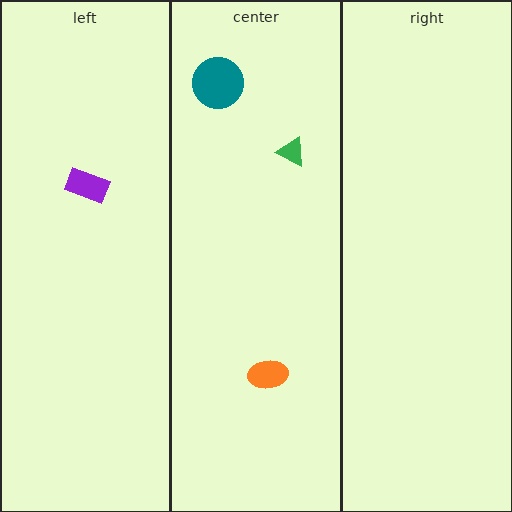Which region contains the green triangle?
The center region.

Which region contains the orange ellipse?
The center region.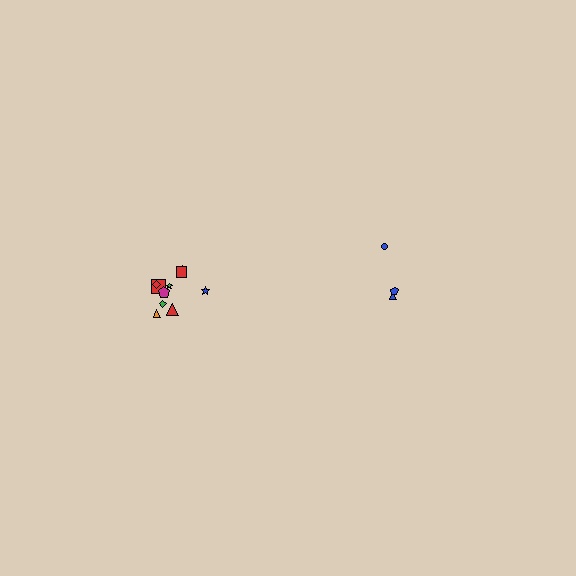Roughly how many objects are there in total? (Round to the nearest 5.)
Roughly 15 objects in total.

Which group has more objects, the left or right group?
The left group.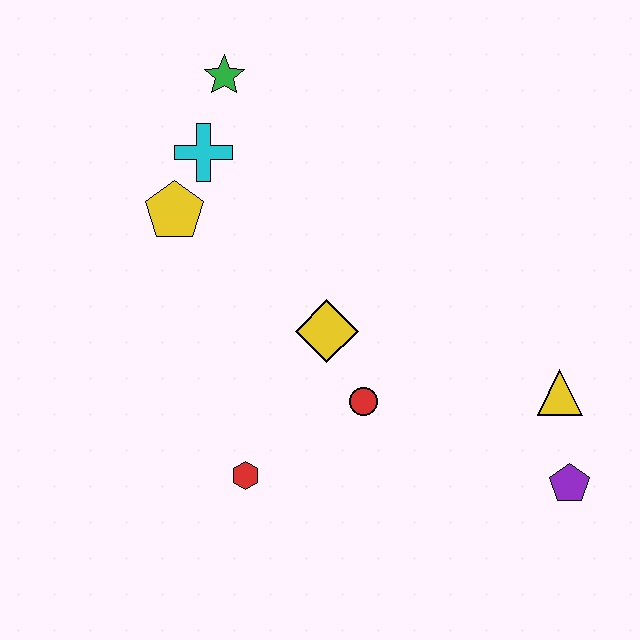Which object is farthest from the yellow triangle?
The green star is farthest from the yellow triangle.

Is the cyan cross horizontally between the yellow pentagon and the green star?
Yes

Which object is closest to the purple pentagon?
The yellow triangle is closest to the purple pentagon.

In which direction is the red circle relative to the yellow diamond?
The red circle is below the yellow diamond.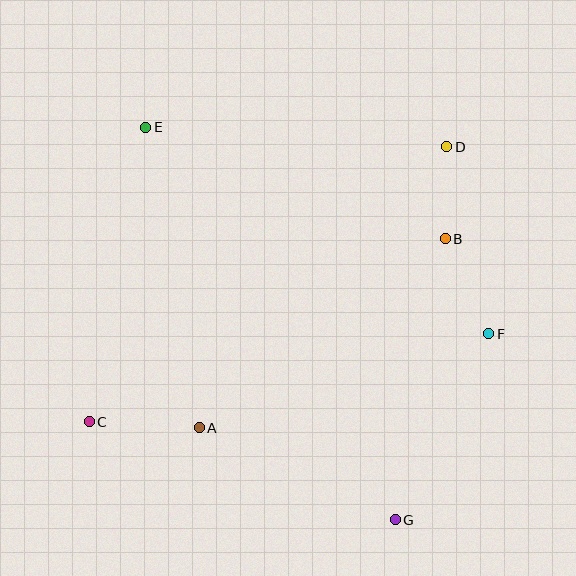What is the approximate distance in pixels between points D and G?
The distance between D and G is approximately 377 pixels.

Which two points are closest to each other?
Points B and D are closest to each other.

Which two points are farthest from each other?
Points E and G are farthest from each other.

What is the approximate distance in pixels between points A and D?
The distance between A and D is approximately 374 pixels.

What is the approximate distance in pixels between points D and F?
The distance between D and F is approximately 192 pixels.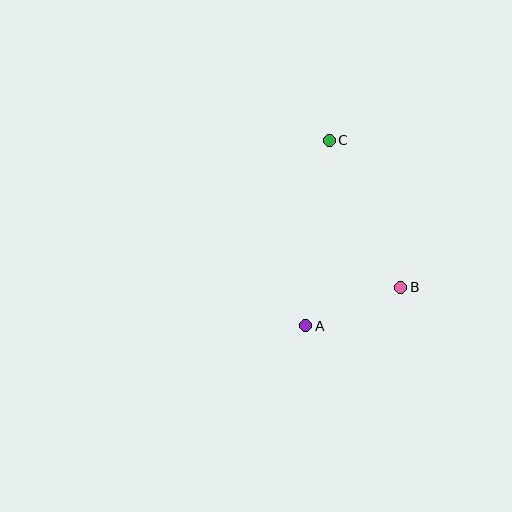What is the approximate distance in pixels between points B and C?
The distance between B and C is approximately 164 pixels.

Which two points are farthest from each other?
Points A and C are farthest from each other.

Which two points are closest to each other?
Points A and B are closest to each other.